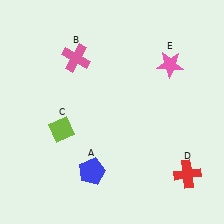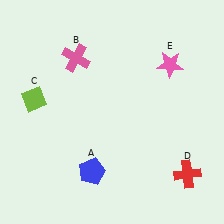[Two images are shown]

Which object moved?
The lime diamond (C) moved up.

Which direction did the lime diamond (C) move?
The lime diamond (C) moved up.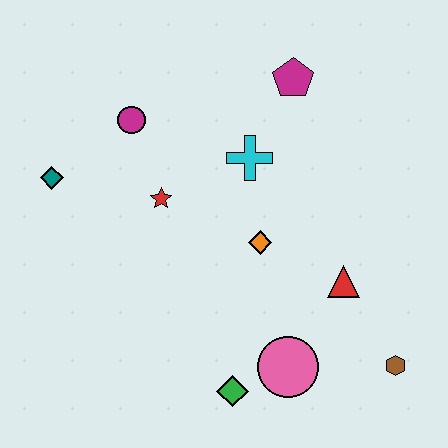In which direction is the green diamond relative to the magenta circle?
The green diamond is below the magenta circle.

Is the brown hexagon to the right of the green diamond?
Yes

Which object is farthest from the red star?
The brown hexagon is farthest from the red star.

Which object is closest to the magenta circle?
The red star is closest to the magenta circle.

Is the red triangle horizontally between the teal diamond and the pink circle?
No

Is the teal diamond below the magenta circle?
Yes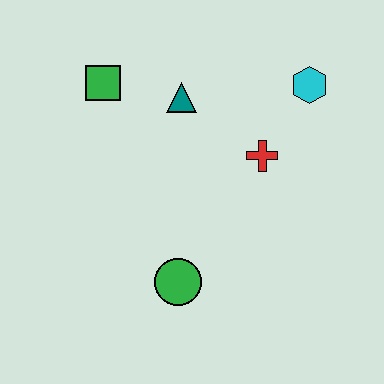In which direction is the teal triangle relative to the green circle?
The teal triangle is above the green circle.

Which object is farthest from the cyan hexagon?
The green circle is farthest from the cyan hexagon.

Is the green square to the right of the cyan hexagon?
No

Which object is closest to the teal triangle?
The green square is closest to the teal triangle.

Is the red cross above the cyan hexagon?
No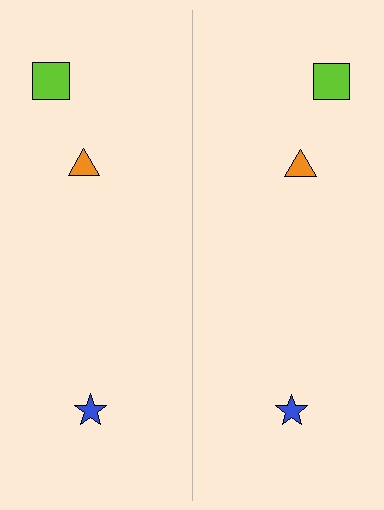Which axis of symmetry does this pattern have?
The pattern has a vertical axis of symmetry running through the center of the image.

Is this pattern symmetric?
Yes, this pattern has bilateral (reflection) symmetry.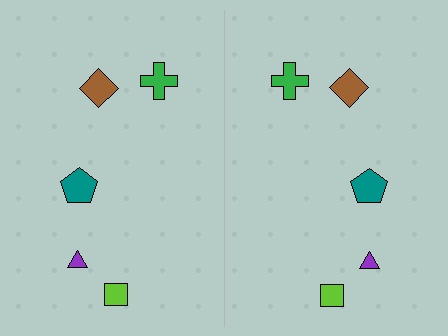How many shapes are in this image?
There are 10 shapes in this image.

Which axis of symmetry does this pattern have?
The pattern has a vertical axis of symmetry running through the center of the image.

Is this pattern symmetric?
Yes, this pattern has bilateral (reflection) symmetry.